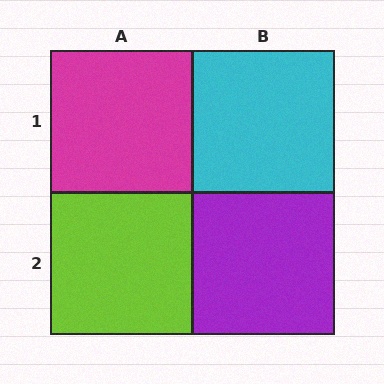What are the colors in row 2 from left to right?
Lime, purple.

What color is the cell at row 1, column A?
Magenta.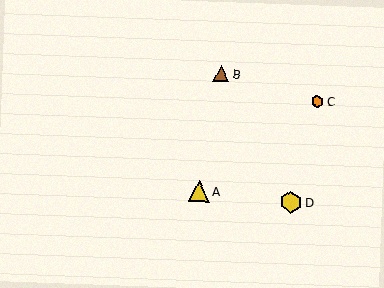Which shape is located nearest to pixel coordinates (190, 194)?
The yellow triangle (labeled A) at (199, 191) is nearest to that location.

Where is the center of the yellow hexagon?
The center of the yellow hexagon is at (291, 202).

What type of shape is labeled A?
Shape A is a yellow triangle.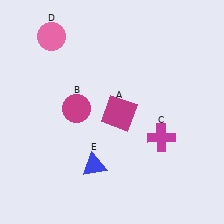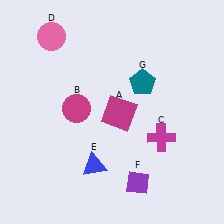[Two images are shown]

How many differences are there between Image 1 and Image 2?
There are 2 differences between the two images.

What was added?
A purple diamond (F), a teal pentagon (G) were added in Image 2.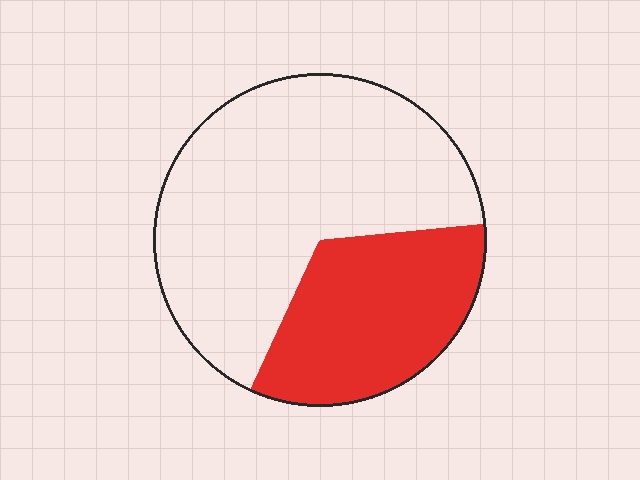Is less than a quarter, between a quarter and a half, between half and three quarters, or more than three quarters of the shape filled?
Between a quarter and a half.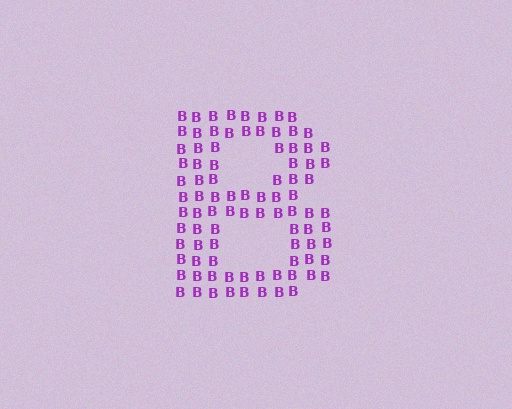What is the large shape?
The large shape is the letter B.